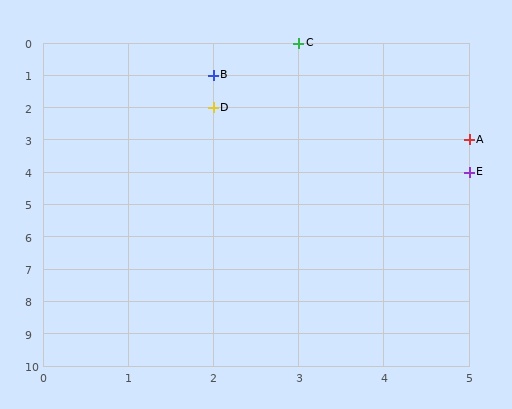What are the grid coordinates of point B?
Point B is at grid coordinates (2, 1).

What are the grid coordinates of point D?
Point D is at grid coordinates (2, 2).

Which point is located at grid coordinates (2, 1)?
Point B is at (2, 1).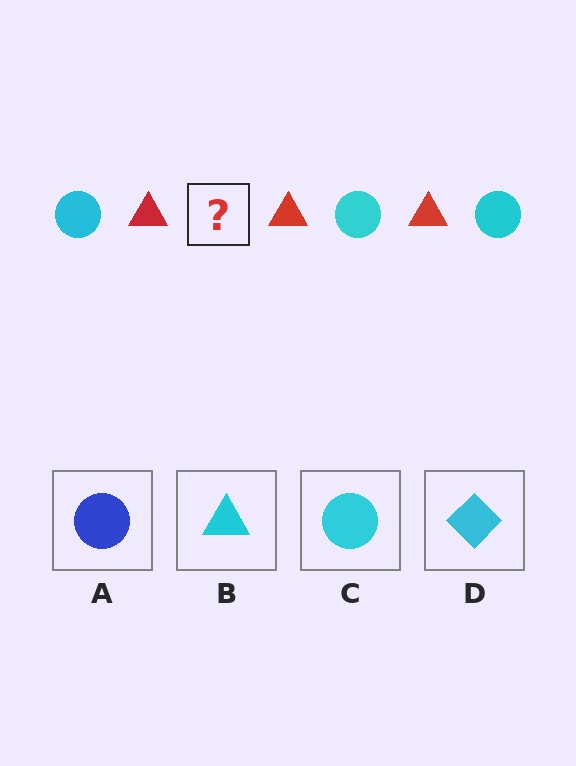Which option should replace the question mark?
Option C.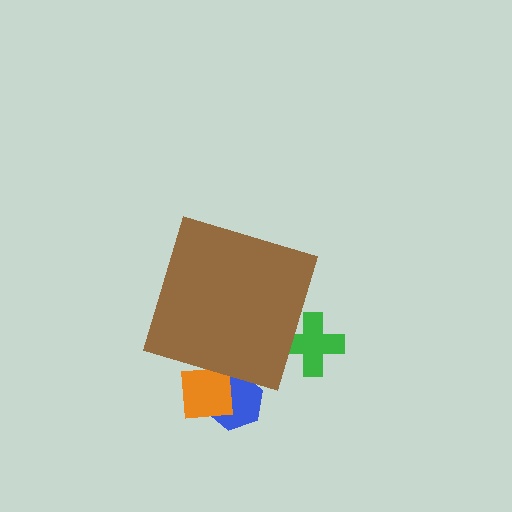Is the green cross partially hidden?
Yes, the green cross is partially hidden behind the brown diamond.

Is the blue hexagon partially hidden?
Yes, the blue hexagon is partially hidden behind the brown diamond.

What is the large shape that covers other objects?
A brown diamond.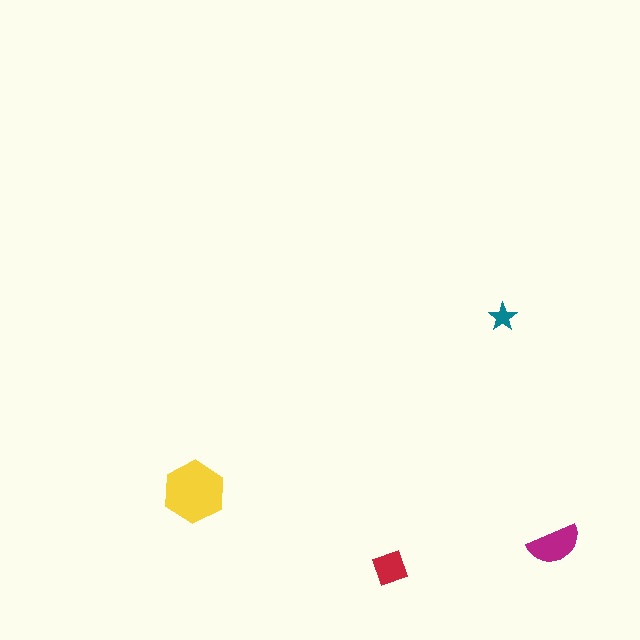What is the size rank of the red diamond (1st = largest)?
3rd.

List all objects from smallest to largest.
The teal star, the red diamond, the magenta semicircle, the yellow hexagon.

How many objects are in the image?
There are 4 objects in the image.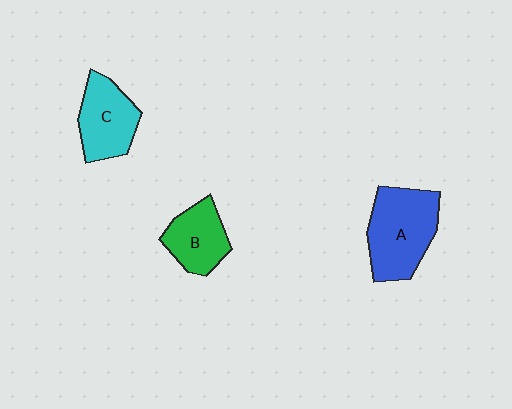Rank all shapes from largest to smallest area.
From largest to smallest: A (blue), C (cyan), B (green).